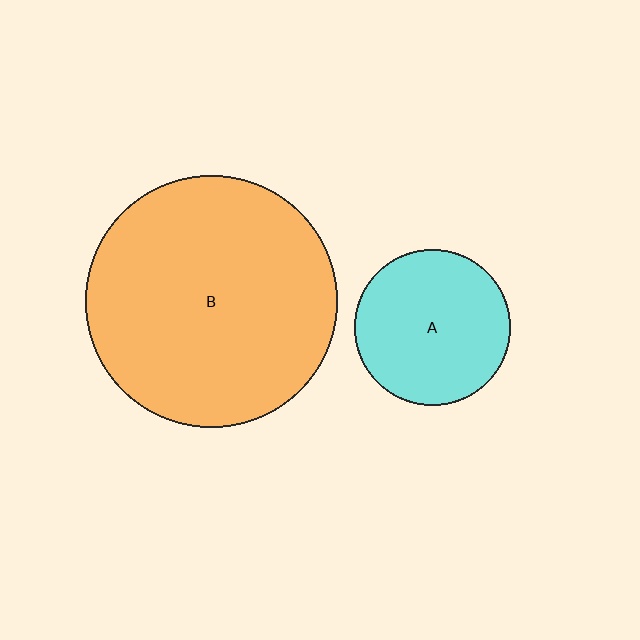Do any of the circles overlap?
No, none of the circles overlap.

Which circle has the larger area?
Circle B (orange).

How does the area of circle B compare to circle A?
Approximately 2.6 times.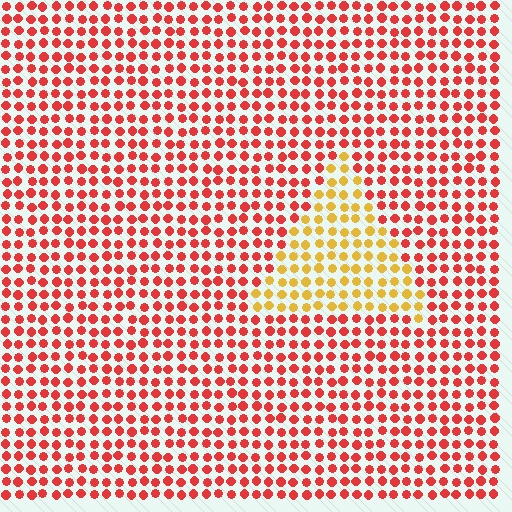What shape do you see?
I see a triangle.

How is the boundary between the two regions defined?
The boundary is defined purely by a slight shift in hue (about 46 degrees). Spacing, size, and orientation are identical on both sides.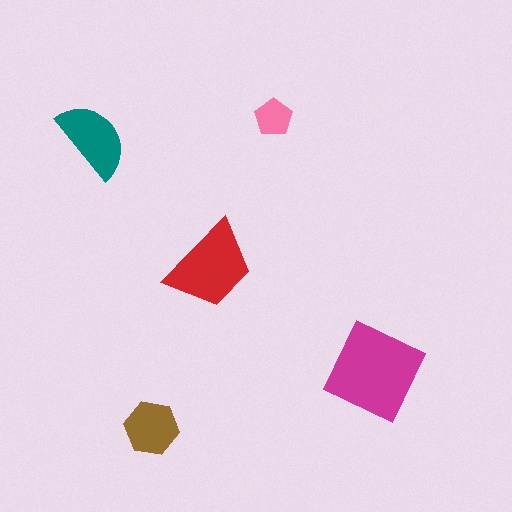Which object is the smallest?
The pink pentagon.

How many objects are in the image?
There are 5 objects in the image.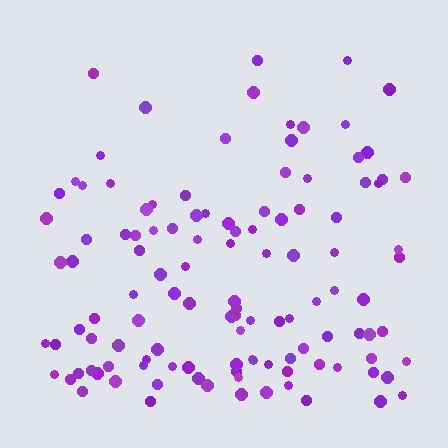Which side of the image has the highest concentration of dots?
The bottom.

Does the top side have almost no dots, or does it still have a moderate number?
Still a moderate number, just noticeably fewer than the bottom.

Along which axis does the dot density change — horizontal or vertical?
Vertical.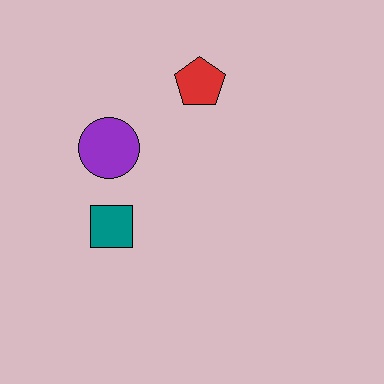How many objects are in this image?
There are 3 objects.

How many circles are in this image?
There is 1 circle.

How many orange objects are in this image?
There are no orange objects.